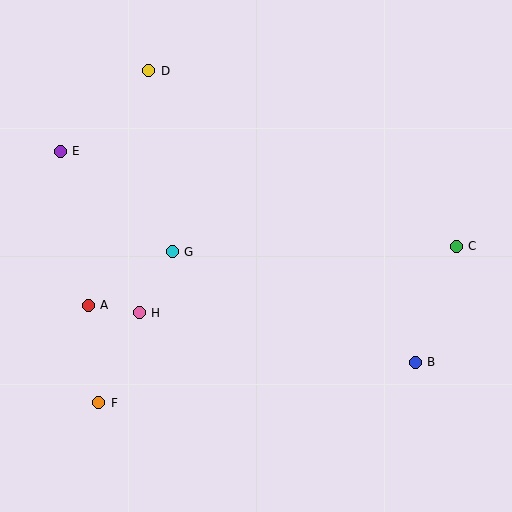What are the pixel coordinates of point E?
Point E is at (60, 151).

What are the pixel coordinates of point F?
Point F is at (99, 403).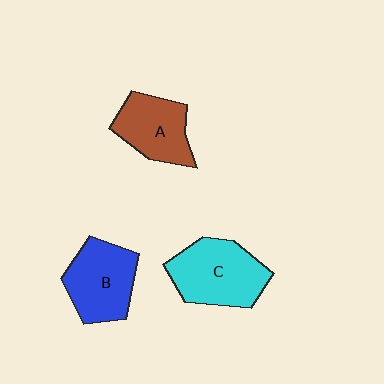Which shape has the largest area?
Shape C (cyan).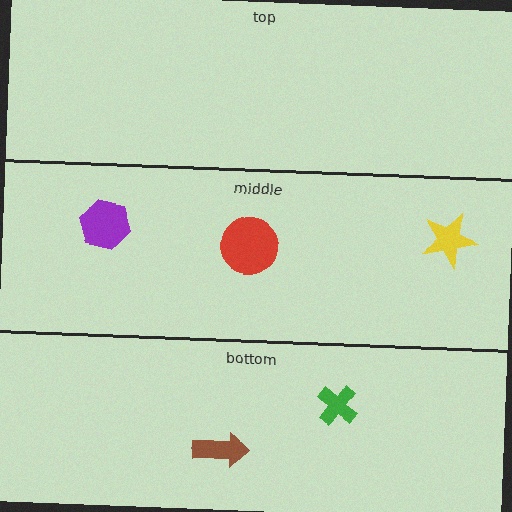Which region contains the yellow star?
The middle region.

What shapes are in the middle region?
The yellow star, the purple hexagon, the red circle.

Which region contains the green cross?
The bottom region.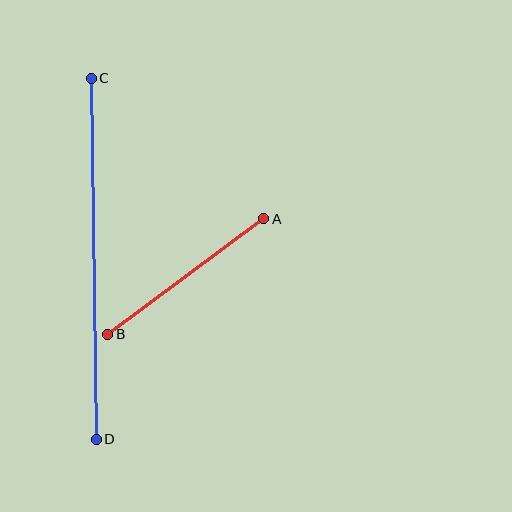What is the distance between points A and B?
The distance is approximately 194 pixels.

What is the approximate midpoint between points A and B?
The midpoint is at approximately (186, 277) pixels.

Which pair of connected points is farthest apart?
Points C and D are farthest apart.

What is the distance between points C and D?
The distance is approximately 361 pixels.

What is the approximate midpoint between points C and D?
The midpoint is at approximately (94, 259) pixels.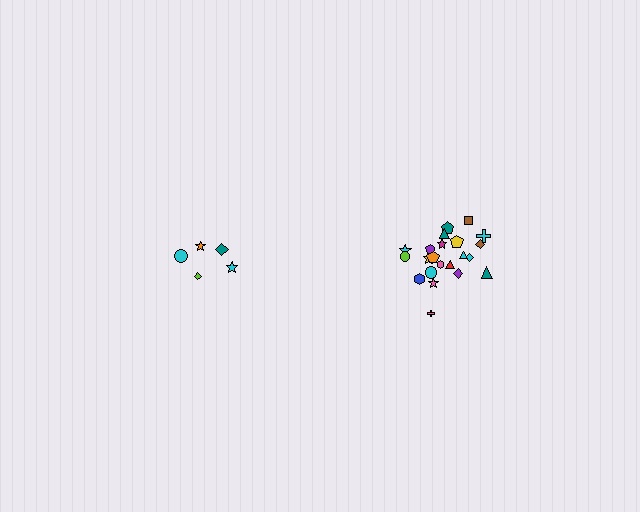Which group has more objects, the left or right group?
The right group.